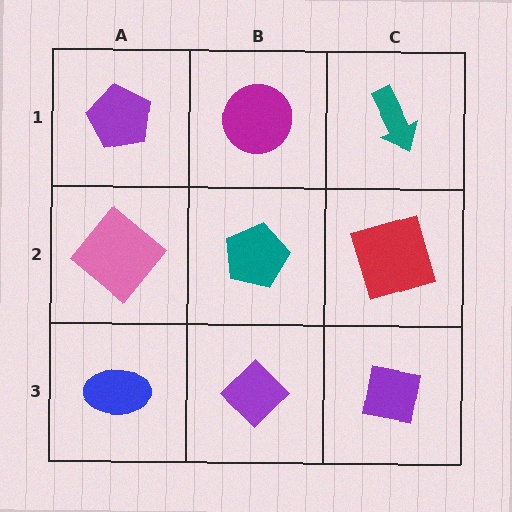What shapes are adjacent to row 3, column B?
A teal pentagon (row 2, column B), a blue ellipse (row 3, column A), a purple square (row 3, column C).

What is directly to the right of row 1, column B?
A teal arrow.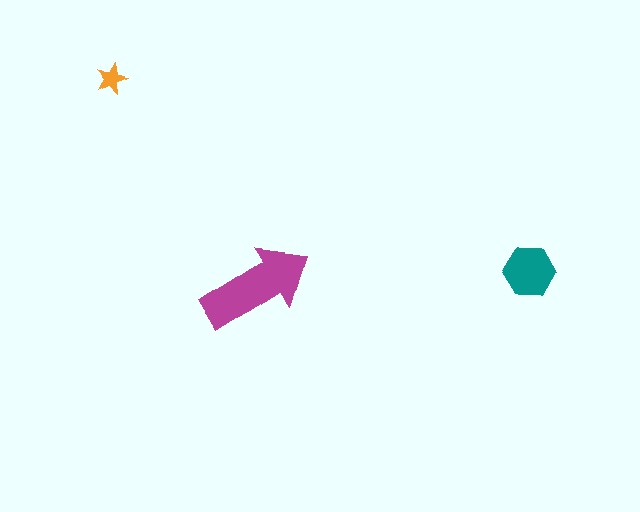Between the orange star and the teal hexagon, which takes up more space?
The teal hexagon.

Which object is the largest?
The magenta arrow.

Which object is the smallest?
The orange star.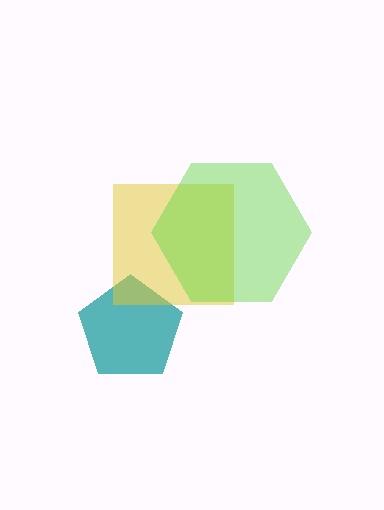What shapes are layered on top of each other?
The layered shapes are: a teal pentagon, a yellow square, a lime hexagon.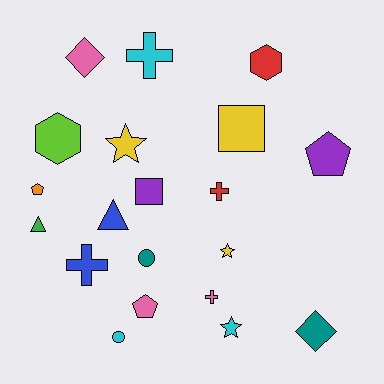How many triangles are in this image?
There are 2 triangles.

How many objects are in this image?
There are 20 objects.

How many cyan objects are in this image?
There are 3 cyan objects.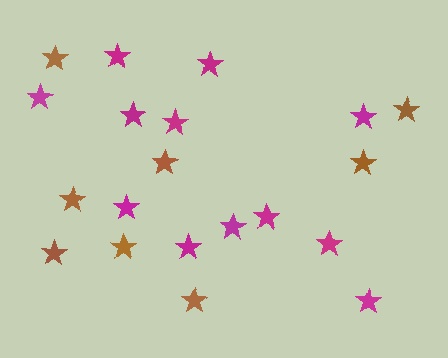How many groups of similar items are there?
There are 2 groups: one group of brown stars (8) and one group of magenta stars (12).